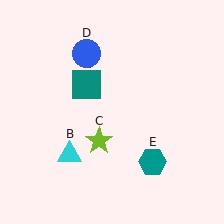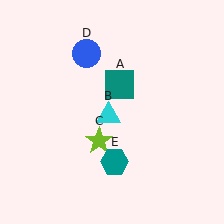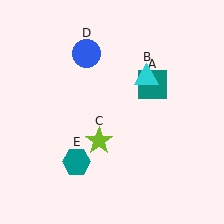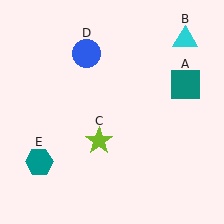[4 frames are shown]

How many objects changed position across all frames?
3 objects changed position: teal square (object A), cyan triangle (object B), teal hexagon (object E).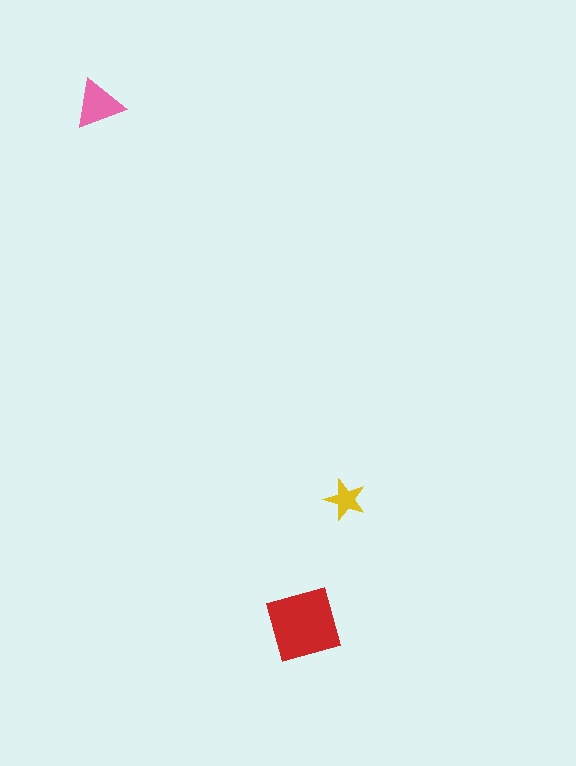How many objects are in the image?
There are 3 objects in the image.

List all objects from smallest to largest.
The yellow star, the pink triangle, the red diamond.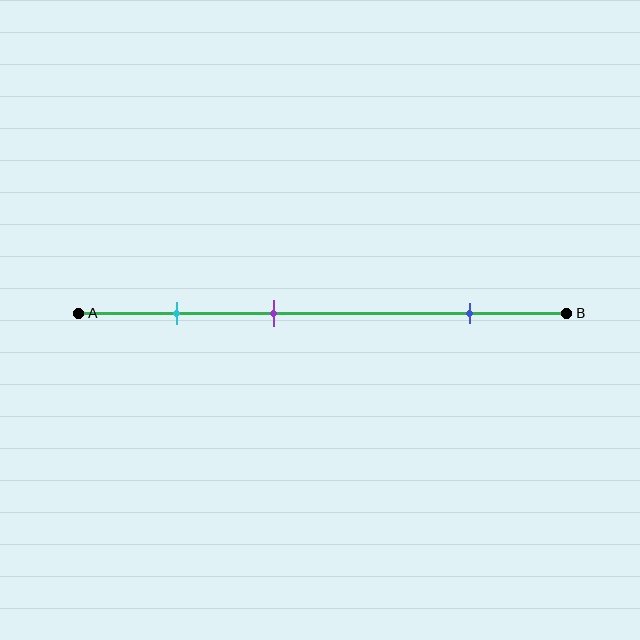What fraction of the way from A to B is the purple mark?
The purple mark is approximately 40% (0.4) of the way from A to B.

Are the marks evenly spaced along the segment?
No, the marks are not evenly spaced.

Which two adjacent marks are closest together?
The cyan and purple marks are the closest adjacent pair.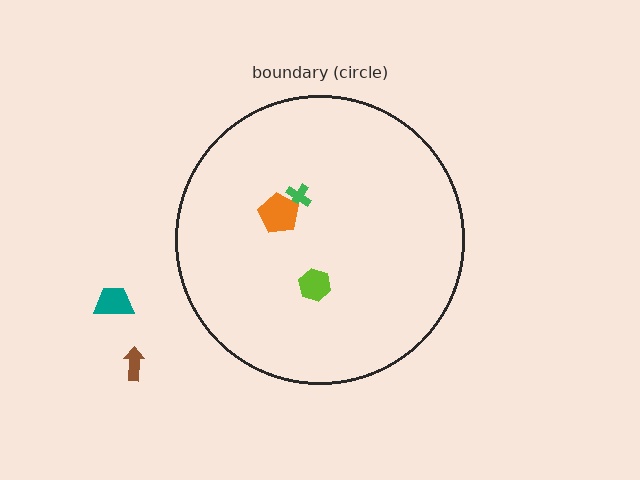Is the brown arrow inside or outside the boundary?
Outside.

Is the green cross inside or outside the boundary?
Inside.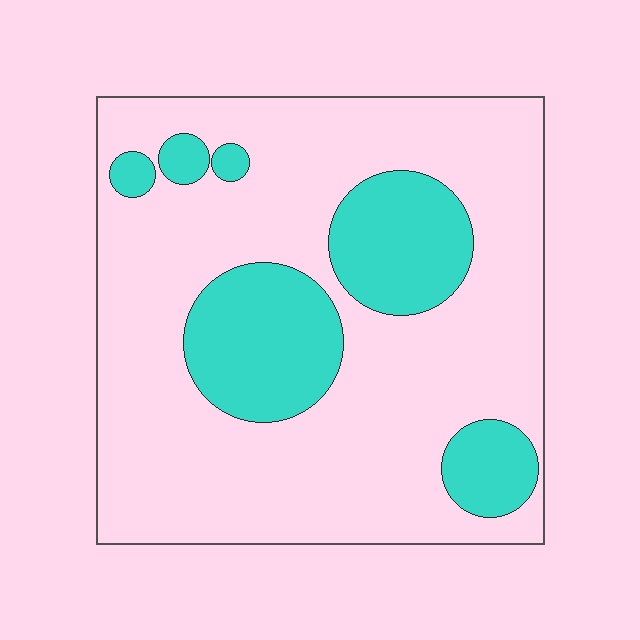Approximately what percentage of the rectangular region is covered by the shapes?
Approximately 25%.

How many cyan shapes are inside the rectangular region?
6.